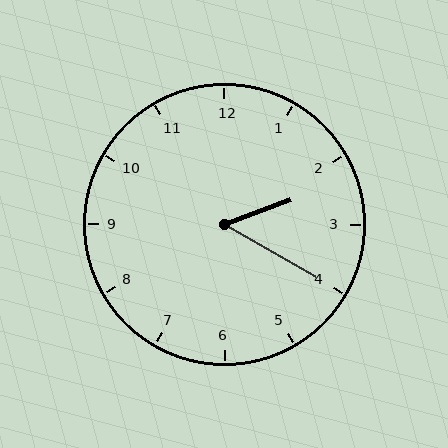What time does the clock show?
2:20.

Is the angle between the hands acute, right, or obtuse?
It is acute.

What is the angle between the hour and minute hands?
Approximately 50 degrees.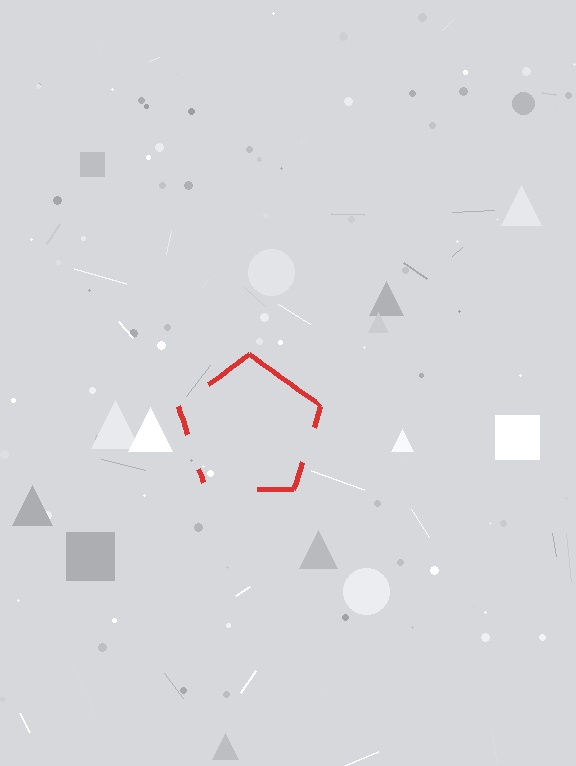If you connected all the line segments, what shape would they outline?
They would outline a pentagon.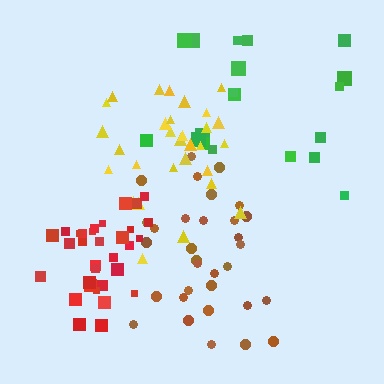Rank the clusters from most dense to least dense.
red, yellow, brown, green.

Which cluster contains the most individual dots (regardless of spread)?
Red (33).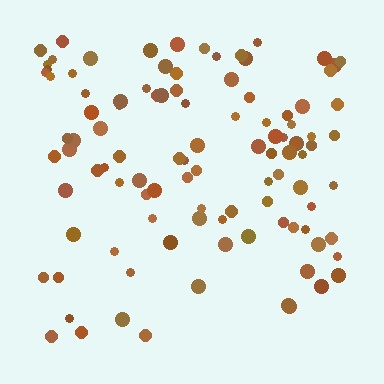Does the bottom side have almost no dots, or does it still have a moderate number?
Still a moderate number, just noticeably fewer than the top.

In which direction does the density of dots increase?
From bottom to top, with the top side densest.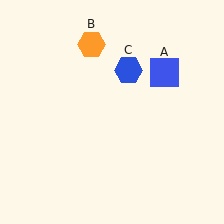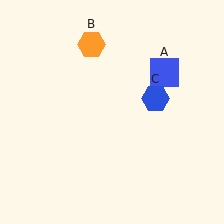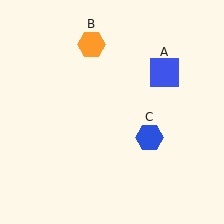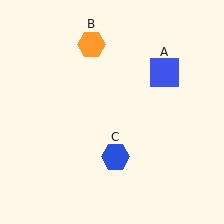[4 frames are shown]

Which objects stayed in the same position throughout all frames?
Blue square (object A) and orange hexagon (object B) remained stationary.